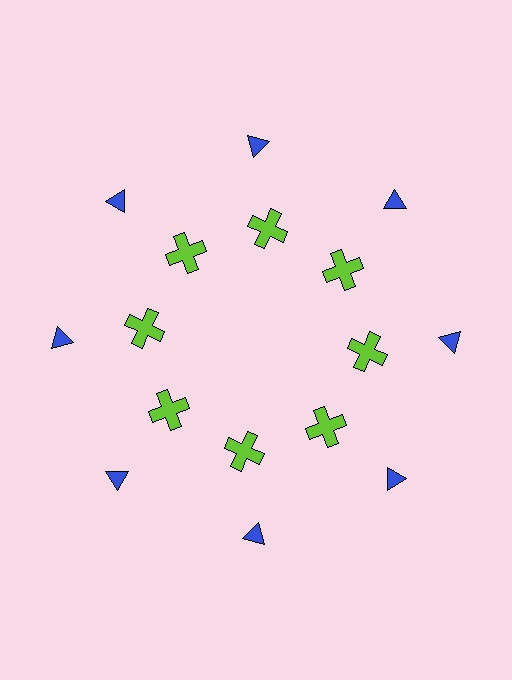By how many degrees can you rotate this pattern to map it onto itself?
The pattern maps onto itself every 45 degrees of rotation.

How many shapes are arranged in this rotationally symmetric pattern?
There are 16 shapes, arranged in 8 groups of 2.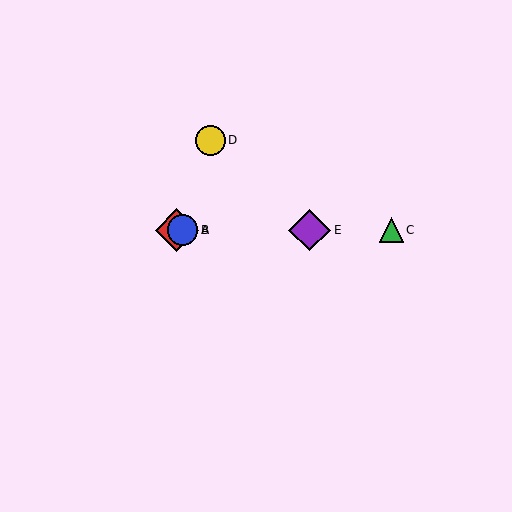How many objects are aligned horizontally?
4 objects (A, B, C, E) are aligned horizontally.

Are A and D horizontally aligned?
No, A is at y≈230 and D is at y≈140.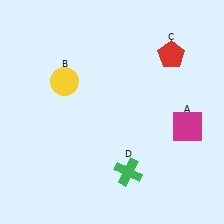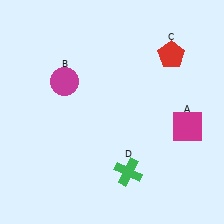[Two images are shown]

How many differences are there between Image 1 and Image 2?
There is 1 difference between the two images.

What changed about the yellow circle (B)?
In Image 1, B is yellow. In Image 2, it changed to magenta.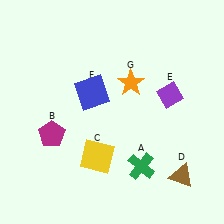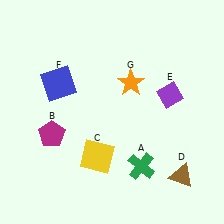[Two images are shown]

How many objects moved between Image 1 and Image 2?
1 object moved between the two images.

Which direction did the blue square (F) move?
The blue square (F) moved left.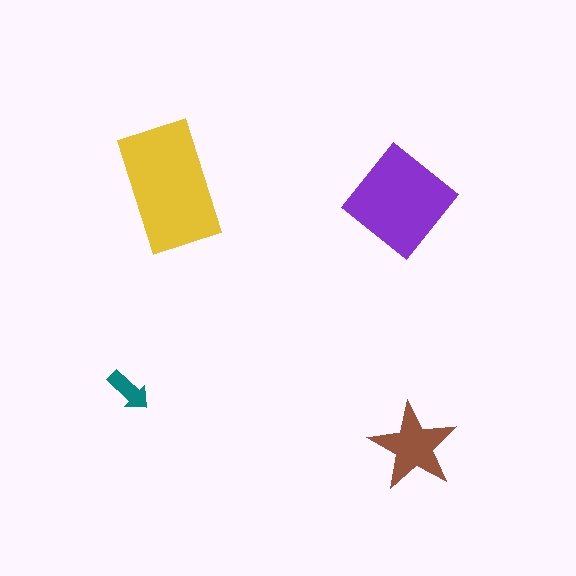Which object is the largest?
The yellow rectangle.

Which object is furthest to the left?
The teal arrow is leftmost.